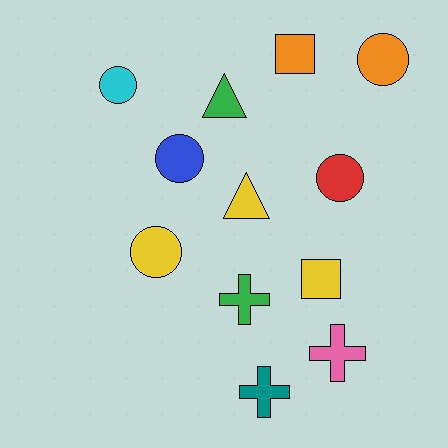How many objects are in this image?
There are 12 objects.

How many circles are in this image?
There are 5 circles.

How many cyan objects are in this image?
There is 1 cyan object.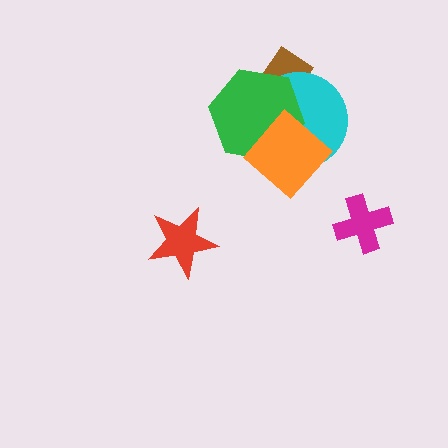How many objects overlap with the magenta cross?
0 objects overlap with the magenta cross.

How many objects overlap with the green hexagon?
3 objects overlap with the green hexagon.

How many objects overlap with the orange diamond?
2 objects overlap with the orange diamond.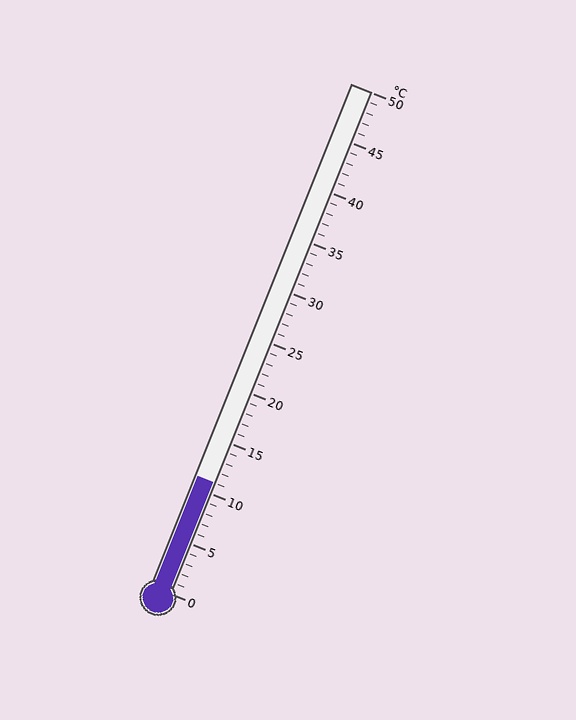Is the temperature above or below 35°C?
The temperature is below 35°C.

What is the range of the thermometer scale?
The thermometer scale ranges from 0°C to 50°C.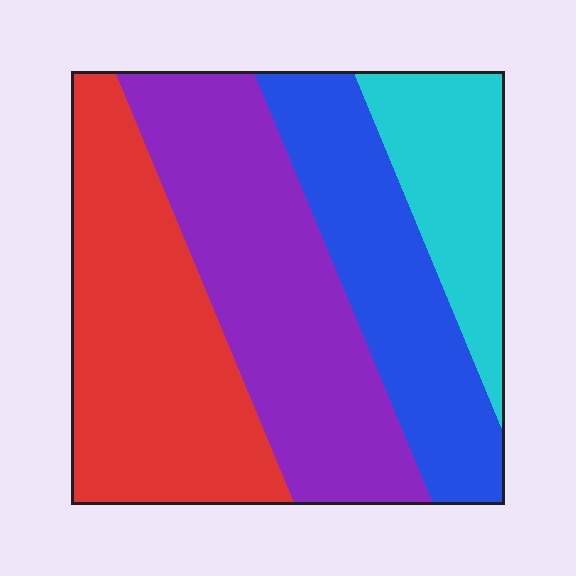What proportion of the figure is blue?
Blue takes up about one fifth (1/5) of the figure.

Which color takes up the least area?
Cyan, at roughly 15%.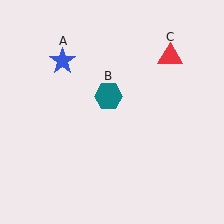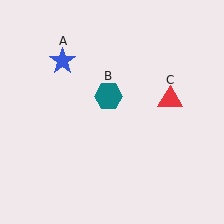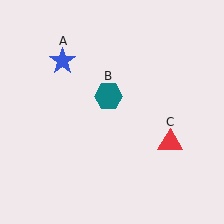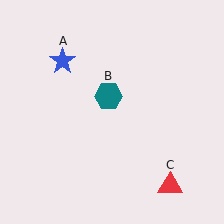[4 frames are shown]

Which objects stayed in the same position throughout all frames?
Blue star (object A) and teal hexagon (object B) remained stationary.